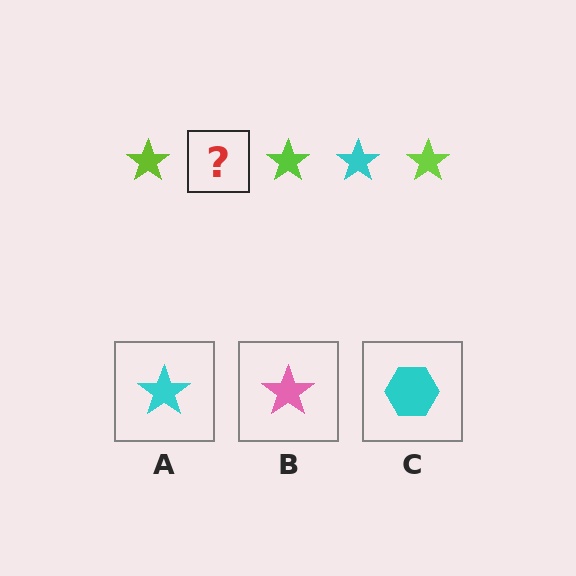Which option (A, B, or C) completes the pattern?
A.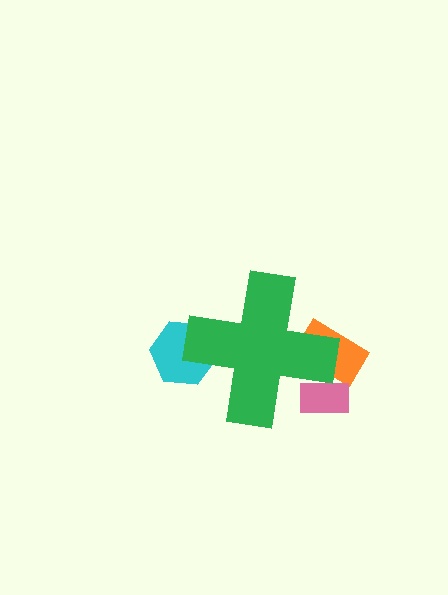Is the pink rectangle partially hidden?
Yes, the pink rectangle is partially hidden behind the green cross.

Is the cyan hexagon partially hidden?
Yes, the cyan hexagon is partially hidden behind the green cross.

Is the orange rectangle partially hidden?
Yes, the orange rectangle is partially hidden behind the green cross.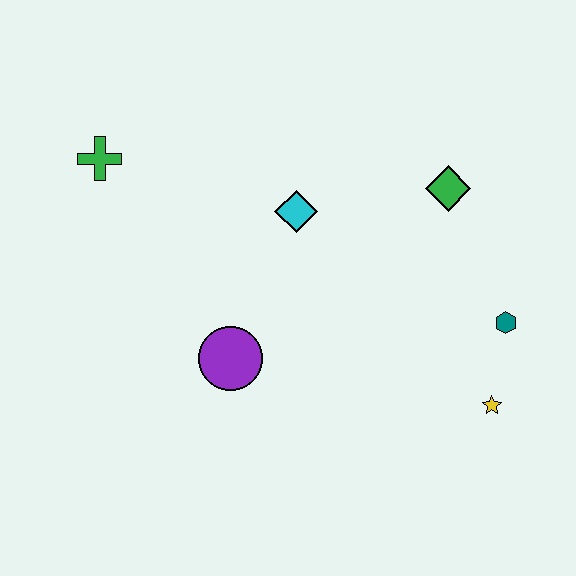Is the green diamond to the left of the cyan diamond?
No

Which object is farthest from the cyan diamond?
The yellow star is farthest from the cyan diamond.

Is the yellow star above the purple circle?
No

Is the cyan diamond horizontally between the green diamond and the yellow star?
No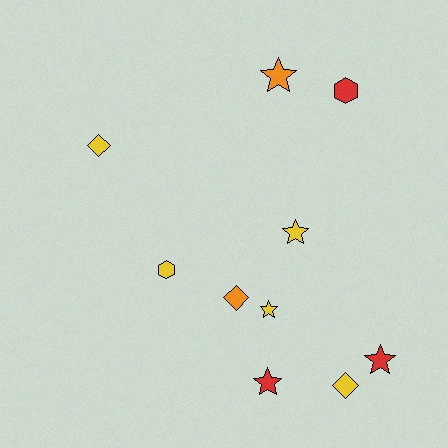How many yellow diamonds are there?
There are 2 yellow diamonds.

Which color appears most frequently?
Yellow, with 5 objects.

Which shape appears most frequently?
Star, with 5 objects.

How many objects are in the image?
There are 10 objects.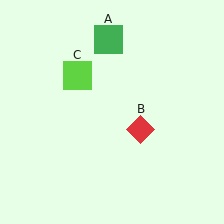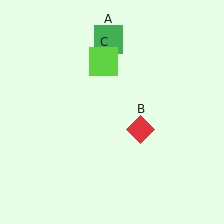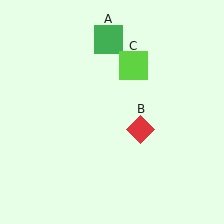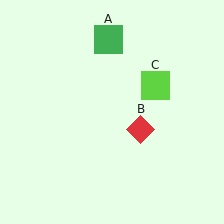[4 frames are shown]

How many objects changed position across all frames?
1 object changed position: lime square (object C).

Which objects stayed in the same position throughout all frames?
Green square (object A) and red diamond (object B) remained stationary.